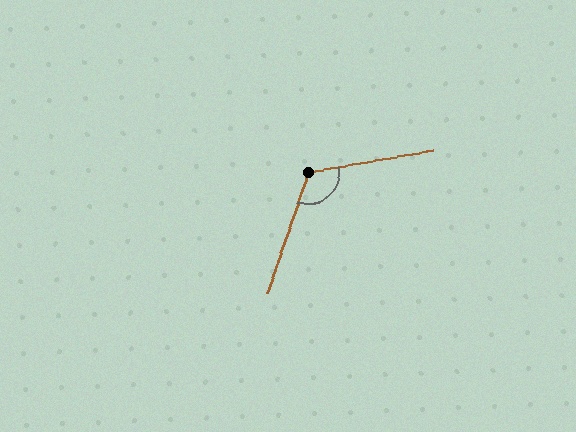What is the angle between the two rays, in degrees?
Approximately 119 degrees.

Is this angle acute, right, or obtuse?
It is obtuse.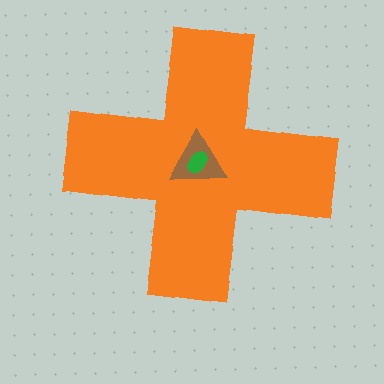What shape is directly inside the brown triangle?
The green ellipse.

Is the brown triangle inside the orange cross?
Yes.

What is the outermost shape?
The orange cross.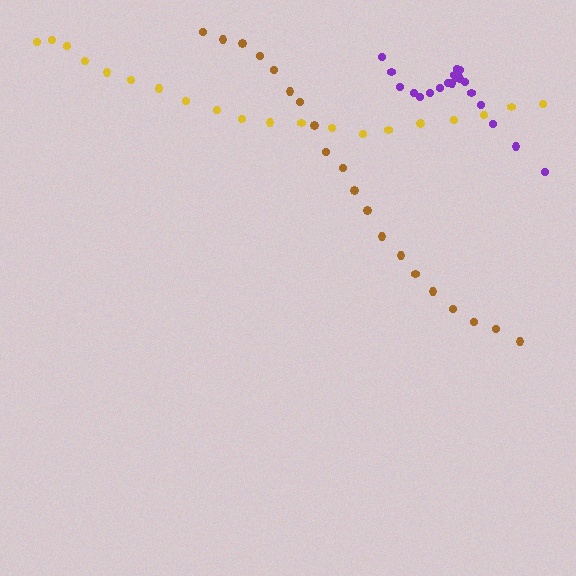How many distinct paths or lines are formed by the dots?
There are 3 distinct paths.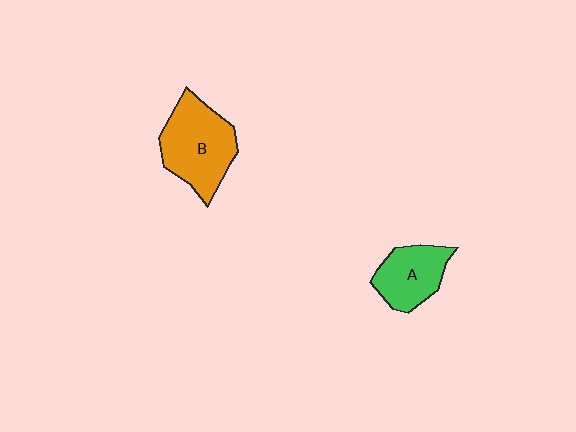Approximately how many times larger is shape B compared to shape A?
Approximately 1.5 times.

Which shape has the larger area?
Shape B (orange).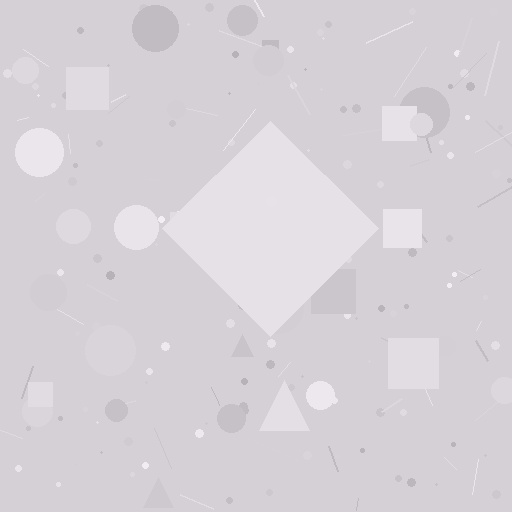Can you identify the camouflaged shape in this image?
The camouflaged shape is a diamond.